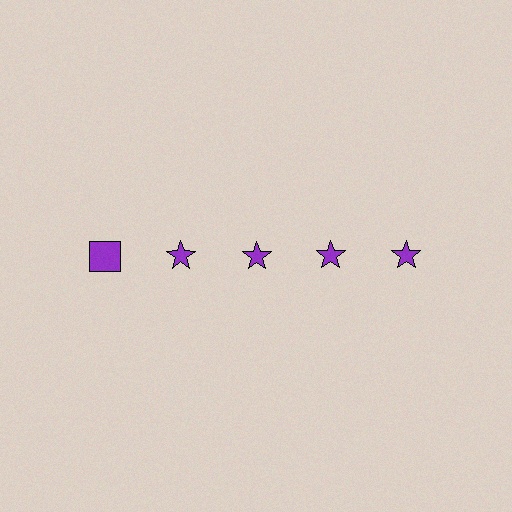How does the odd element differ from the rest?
It has a different shape: square instead of star.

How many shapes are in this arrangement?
There are 5 shapes arranged in a grid pattern.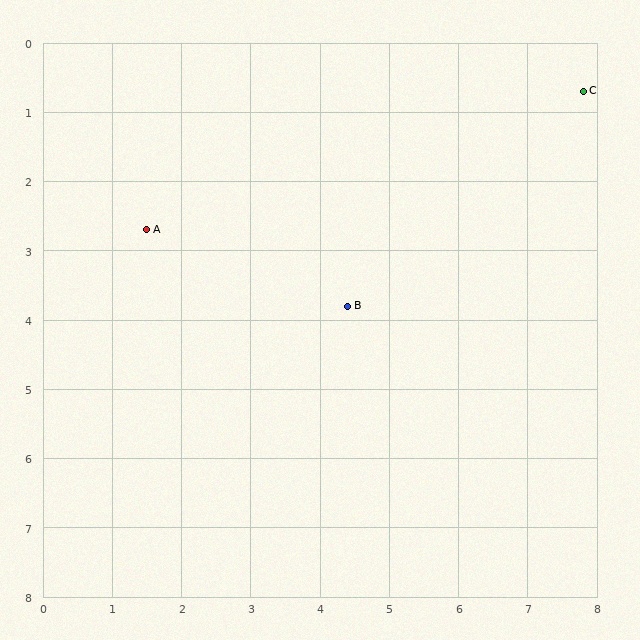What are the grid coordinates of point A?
Point A is at approximately (1.5, 2.7).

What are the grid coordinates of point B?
Point B is at approximately (4.4, 3.8).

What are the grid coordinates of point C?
Point C is at approximately (7.8, 0.7).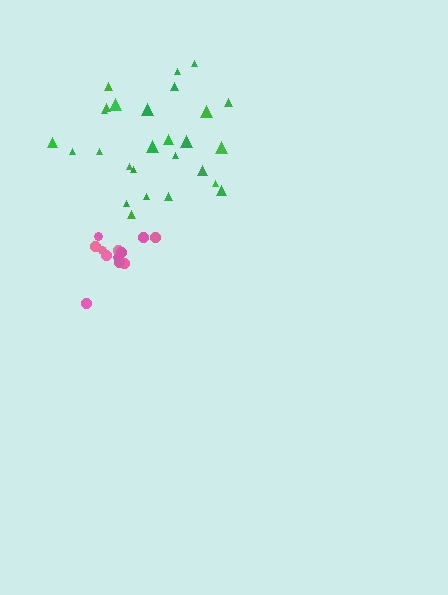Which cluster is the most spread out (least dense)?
Green.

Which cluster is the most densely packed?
Pink.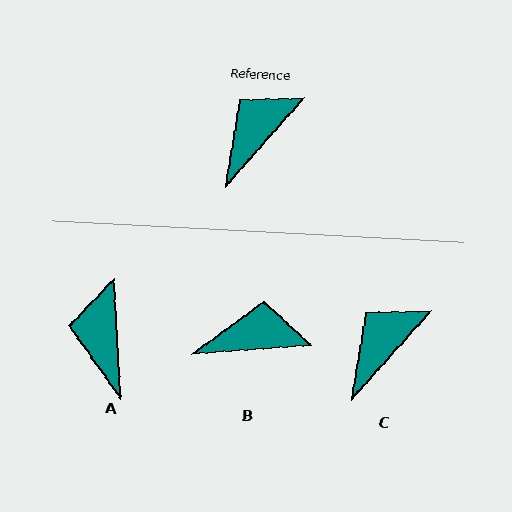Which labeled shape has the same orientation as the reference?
C.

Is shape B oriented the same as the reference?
No, it is off by about 44 degrees.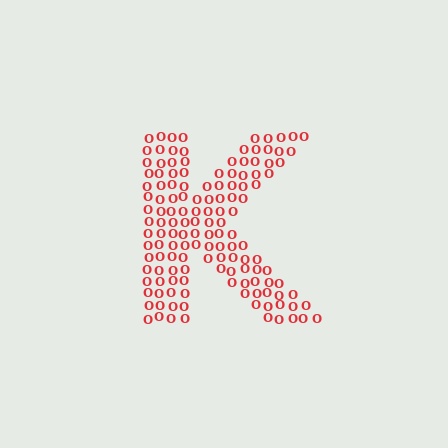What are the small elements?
The small elements are letter O's.